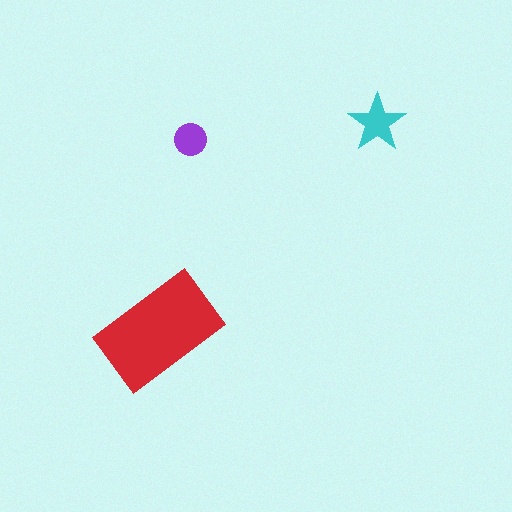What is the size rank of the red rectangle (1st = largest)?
1st.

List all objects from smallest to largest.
The purple circle, the cyan star, the red rectangle.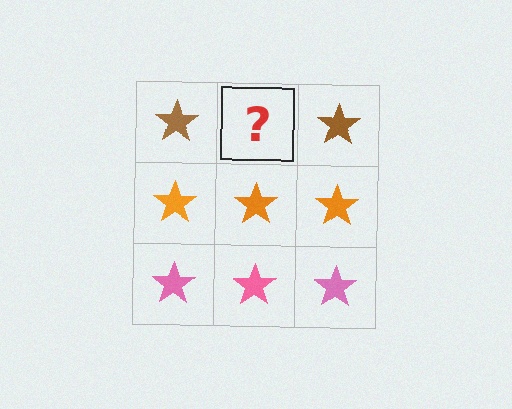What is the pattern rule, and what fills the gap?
The rule is that each row has a consistent color. The gap should be filled with a brown star.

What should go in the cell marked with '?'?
The missing cell should contain a brown star.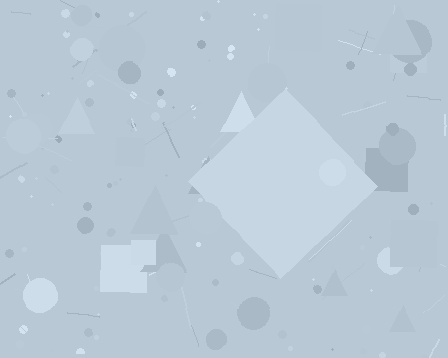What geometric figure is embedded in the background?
A diamond is embedded in the background.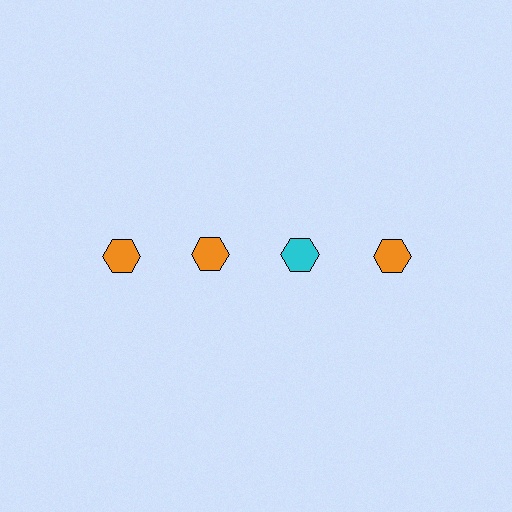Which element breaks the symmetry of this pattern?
The cyan hexagon in the top row, center column breaks the symmetry. All other shapes are orange hexagons.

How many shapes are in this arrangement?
There are 4 shapes arranged in a grid pattern.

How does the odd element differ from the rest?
It has a different color: cyan instead of orange.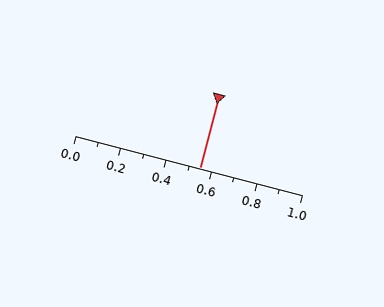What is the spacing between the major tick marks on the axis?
The major ticks are spaced 0.2 apart.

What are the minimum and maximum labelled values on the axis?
The axis runs from 0.0 to 1.0.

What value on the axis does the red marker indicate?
The marker indicates approximately 0.55.